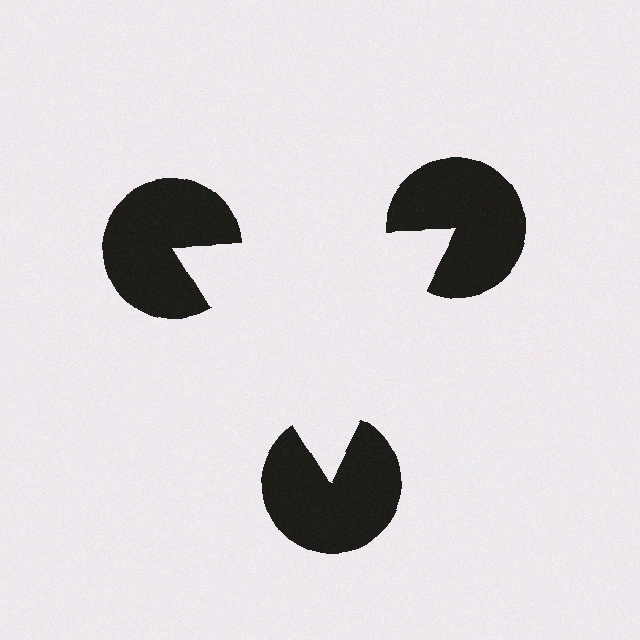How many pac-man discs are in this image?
There are 3 — one at each vertex of the illusory triangle.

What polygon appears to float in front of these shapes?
An illusory triangle — its edges are inferred from the aligned wedge cuts in the pac-man discs, not physically drawn.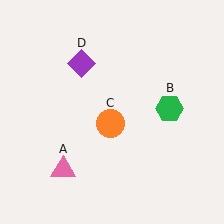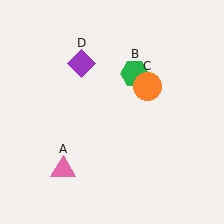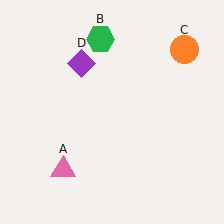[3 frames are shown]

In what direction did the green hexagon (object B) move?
The green hexagon (object B) moved up and to the left.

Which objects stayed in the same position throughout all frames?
Pink triangle (object A) and purple diamond (object D) remained stationary.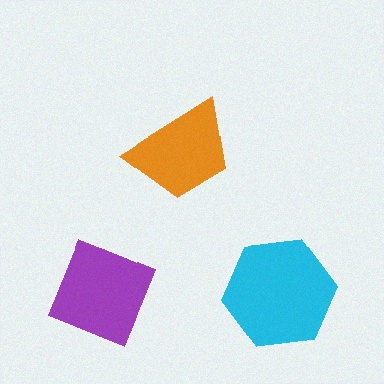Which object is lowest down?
The cyan hexagon is bottommost.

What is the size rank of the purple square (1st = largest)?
2nd.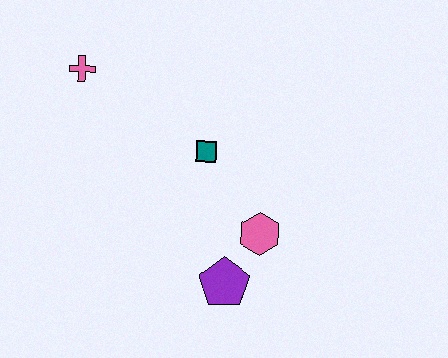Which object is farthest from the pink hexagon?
The pink cross is farthest from the pink hexagon.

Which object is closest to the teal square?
The pink hexagon is closest to the teal square.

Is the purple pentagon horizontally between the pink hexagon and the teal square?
Yes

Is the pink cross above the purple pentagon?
Yes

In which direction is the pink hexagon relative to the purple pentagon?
The pink hexagon is above the purple pentagon.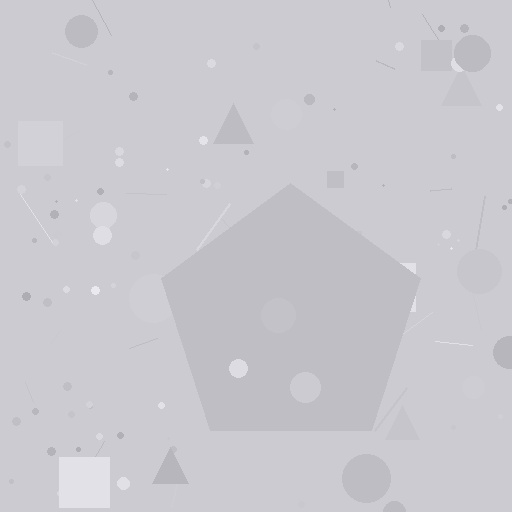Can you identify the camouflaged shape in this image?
The camouflaged shape is a pentagon.